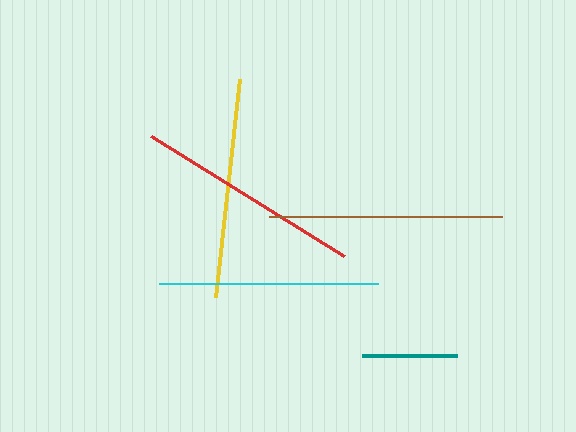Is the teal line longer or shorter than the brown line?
The brown line is longer than the teal line.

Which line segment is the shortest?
The teal line is the shortest at approximately 96 pixels.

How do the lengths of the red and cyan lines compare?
The red and cyan lines are approximately the same length.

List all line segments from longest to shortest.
From longest to shortest: brown, red, cyan, yellow, teal.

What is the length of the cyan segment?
The cyan segment is approximately 220 pixels long.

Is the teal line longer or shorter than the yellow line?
The yellow line is longer than the teal line.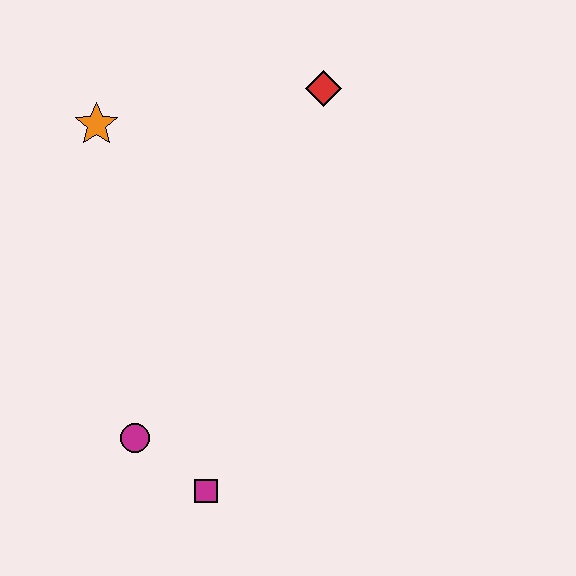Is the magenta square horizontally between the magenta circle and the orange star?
No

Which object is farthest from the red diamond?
The magenta square is farthest from the red diamond.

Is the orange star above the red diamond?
No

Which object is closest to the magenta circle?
The magenta square is closest to the magenta circle.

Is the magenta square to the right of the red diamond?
No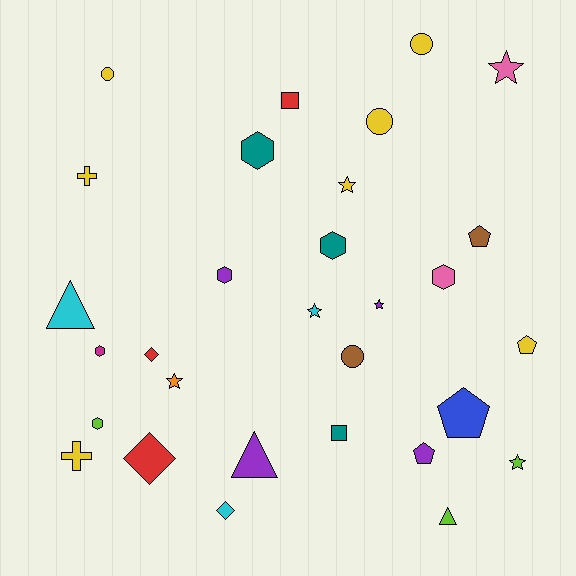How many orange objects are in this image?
There is 1 orange object.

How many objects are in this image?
There are 30 objects.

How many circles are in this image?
There are 4 circles.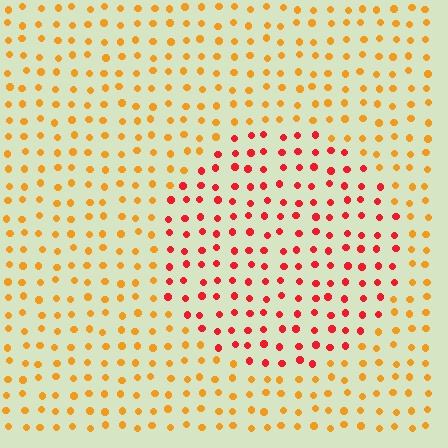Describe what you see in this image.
The image is filled with small orange elements in a uniform arrangement. A circle-shaped region is visible where the elements are tinted to a slightly different hue, forming a subtle color boundary.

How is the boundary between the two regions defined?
The boundary is defined purely by a slight shift in hue (about 41 degrees). Spacing, size, and orientation are identical on both sides.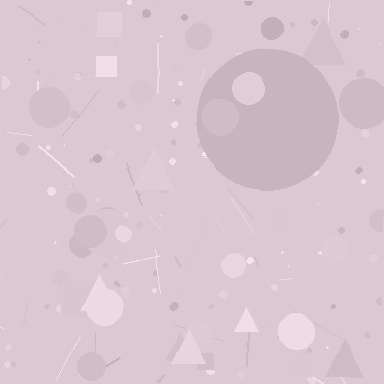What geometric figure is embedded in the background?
A circle is embedded in the background.